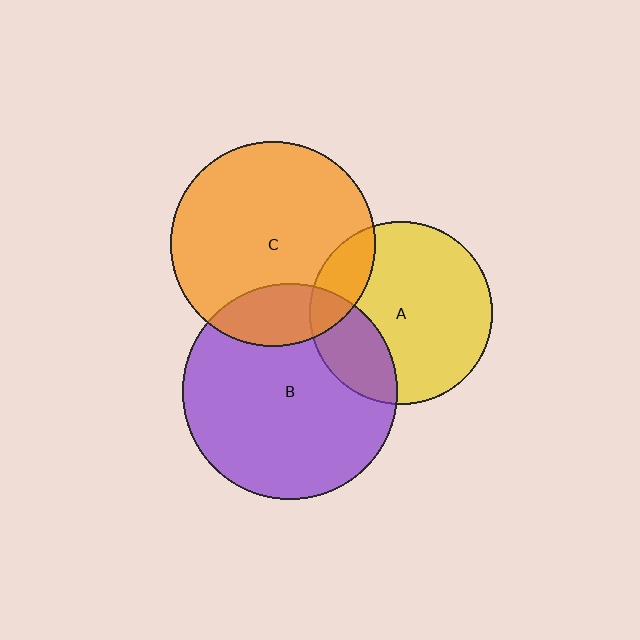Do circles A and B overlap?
Yes.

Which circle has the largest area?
Circle B (purple).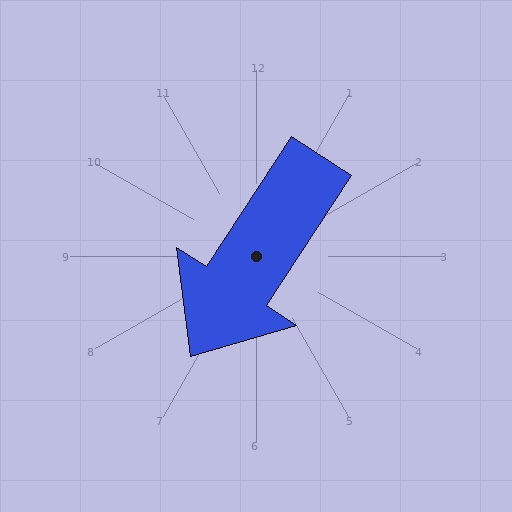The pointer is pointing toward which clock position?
Roughly 7 o'clock.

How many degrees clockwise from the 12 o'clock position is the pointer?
Approximately 213 degrees.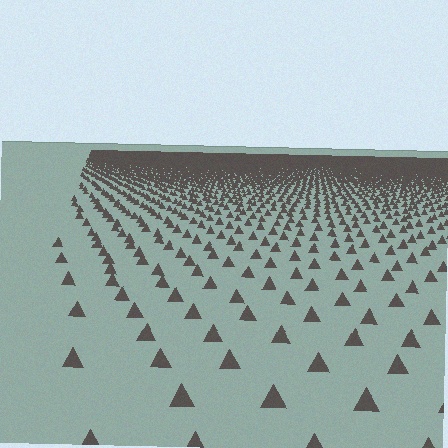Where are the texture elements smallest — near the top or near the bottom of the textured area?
Near the top.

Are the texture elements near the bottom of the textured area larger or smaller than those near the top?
Larger. Near the bottom, elements are closer to the viewer and appear at a bigger on-screen size.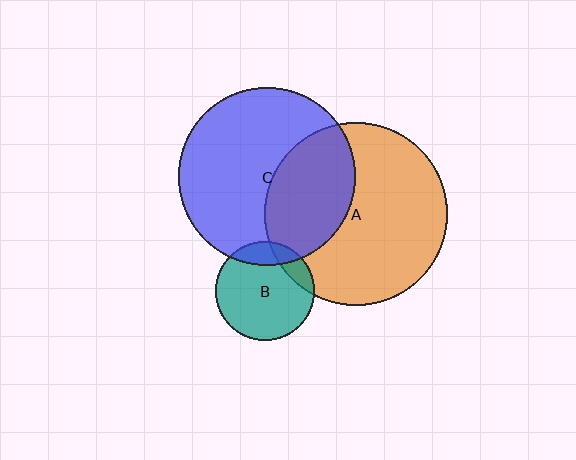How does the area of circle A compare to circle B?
Approximately 3.4 times.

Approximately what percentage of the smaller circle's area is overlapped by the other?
Approximately 35%.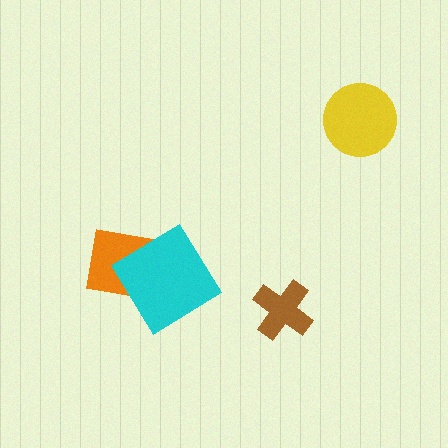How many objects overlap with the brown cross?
0 objects overlap with the brown cross.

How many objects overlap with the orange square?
1 object overlaps with the orange square.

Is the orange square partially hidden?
Yes, it is partially covered by another shape.